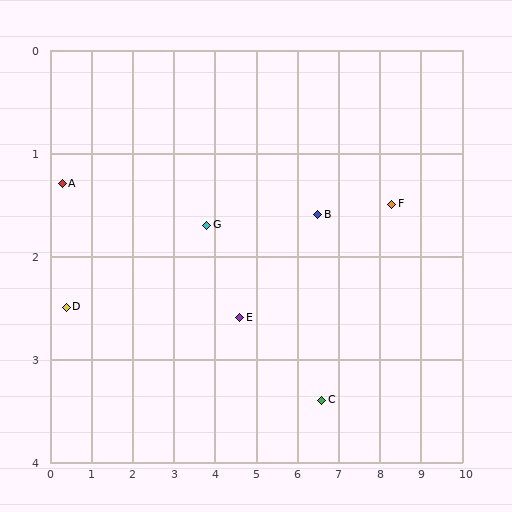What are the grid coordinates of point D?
Point D is at approximately (0.4, 2.5).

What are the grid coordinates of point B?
Point B is at approximately (6.5, 1.6).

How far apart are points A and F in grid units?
Points A and F are about 8.0 grid units apart.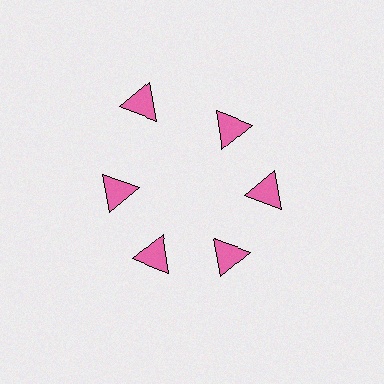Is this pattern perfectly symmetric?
No. The 6 pink triangles are arranged in a ring, but one element near the 11 o'clock position is pushed outward from the center, breaking the 6-fold rotational symmetry.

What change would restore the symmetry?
The symmetry would be restored by moving it inward, back onto the ring so that all 6 triangles sit at equal angles and equal distance from the center.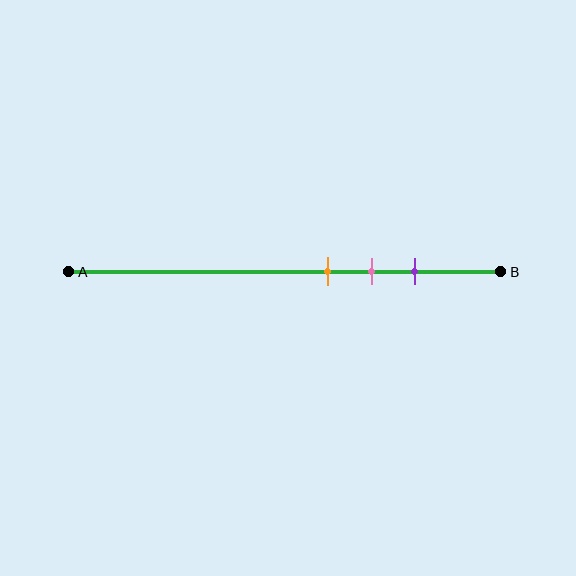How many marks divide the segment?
There are 3 marks dividing the segment.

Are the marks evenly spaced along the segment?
Yes, the marks are approximately evenly spaced.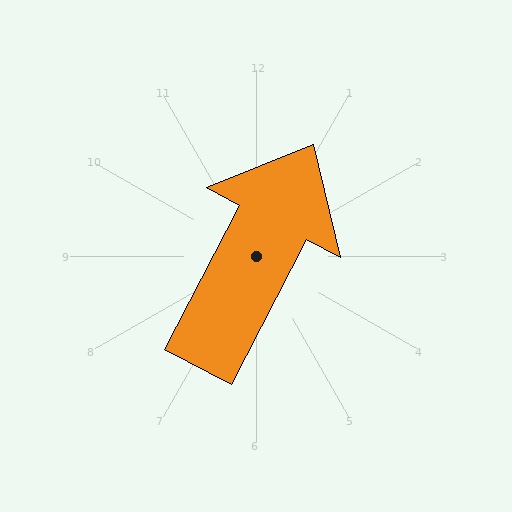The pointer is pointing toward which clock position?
Roughly 1 o'clock.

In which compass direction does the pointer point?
Northeast.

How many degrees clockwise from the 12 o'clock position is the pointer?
Approximately 27 degrees.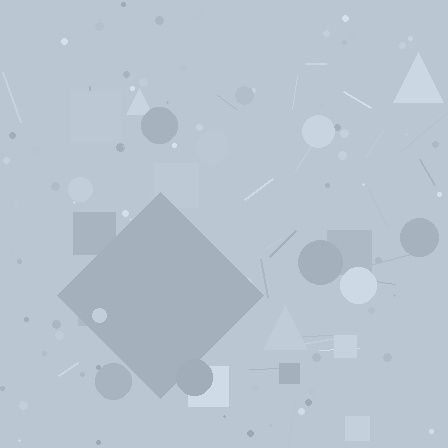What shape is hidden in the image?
A diamond is hidden in the image.